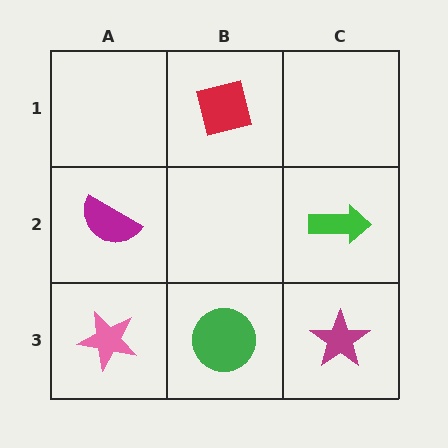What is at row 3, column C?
A magenta star.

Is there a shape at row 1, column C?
No, that cell is empty.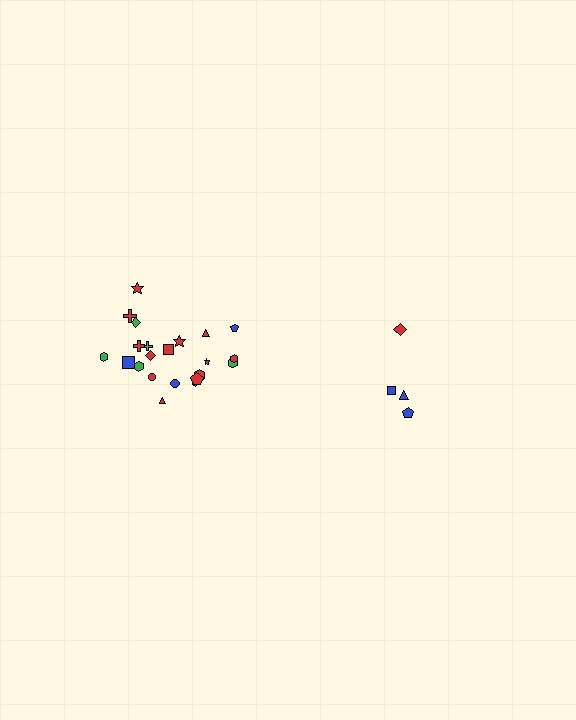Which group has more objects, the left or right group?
The left group.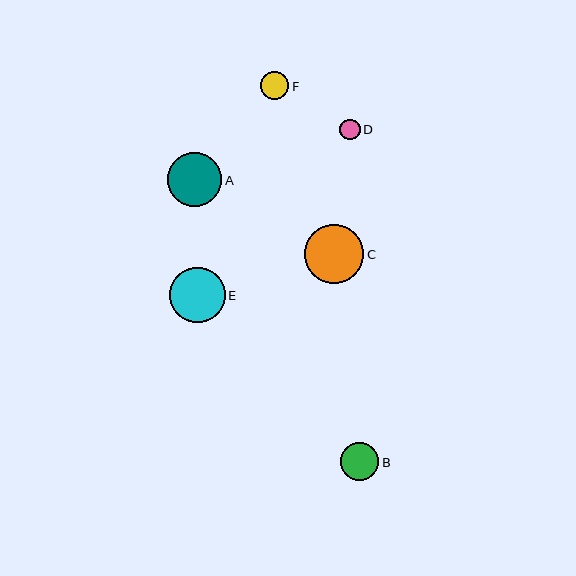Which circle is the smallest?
Circle D is the smallest with a size of approximately 21 pixels.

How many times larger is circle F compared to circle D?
Circle F is approximately 1.4 times the size of circle D.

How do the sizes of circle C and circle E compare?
Circle C and circle E are approximately the same size.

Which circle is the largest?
Circle C is the largest with a size of approximately 59 pixels.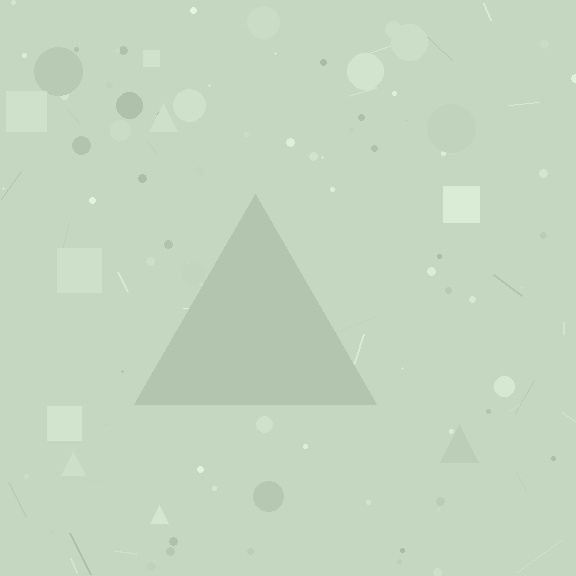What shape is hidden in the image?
A triangle is hidden in the image.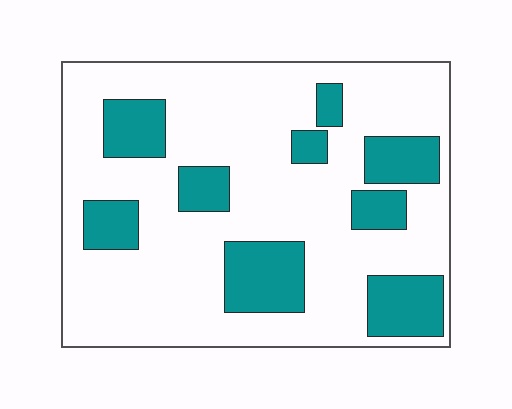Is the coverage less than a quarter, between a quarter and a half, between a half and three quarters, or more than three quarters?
Less than a quarter.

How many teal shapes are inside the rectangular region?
9.